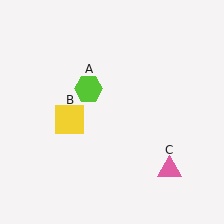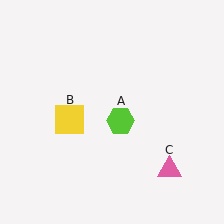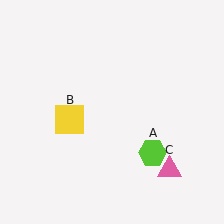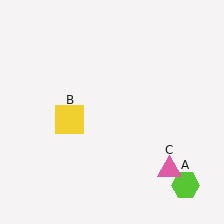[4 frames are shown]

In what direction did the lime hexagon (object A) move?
The lime hexagon (object A) moved down and to the right.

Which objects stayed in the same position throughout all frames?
Yellow square (object B) and pink triangle (object C) remained stationary.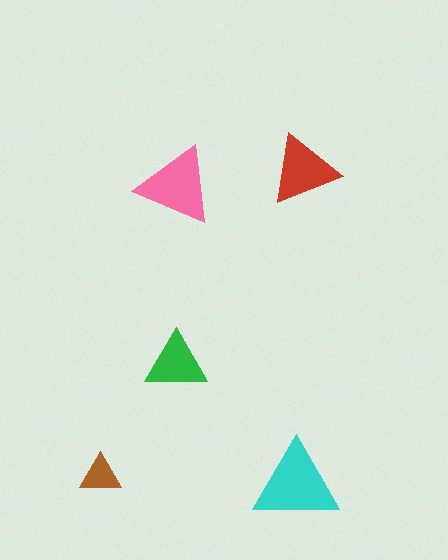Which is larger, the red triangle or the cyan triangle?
The cyan one.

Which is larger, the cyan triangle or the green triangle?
The cyan one.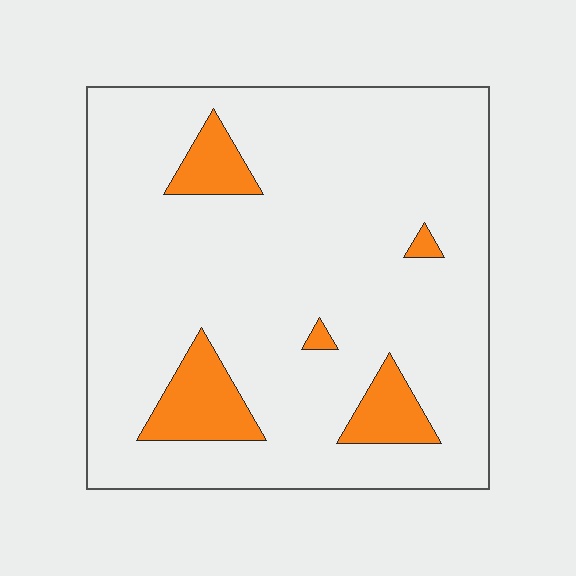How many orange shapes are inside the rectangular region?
5.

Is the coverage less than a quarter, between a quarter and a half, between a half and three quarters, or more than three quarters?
Less than a quarter.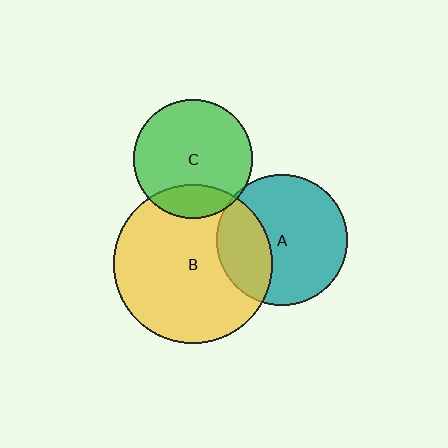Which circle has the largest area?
Circle B (yellow).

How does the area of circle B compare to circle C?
Approximately 1.8 times.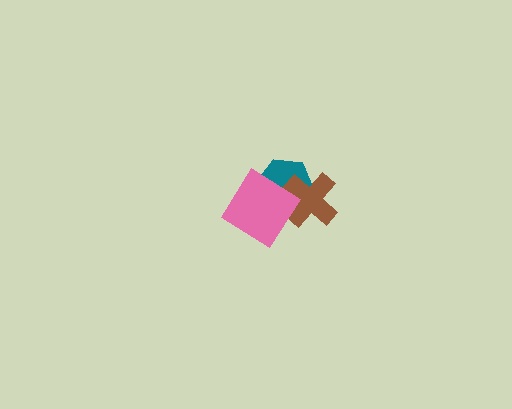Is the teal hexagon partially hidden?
Yes, it is partially covered by another shape.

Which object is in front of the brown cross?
The pink diamond is in front of the brown cross.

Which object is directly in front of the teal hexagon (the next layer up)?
The brown cross is directly in front of the teal hexagon.